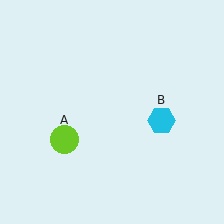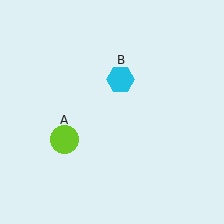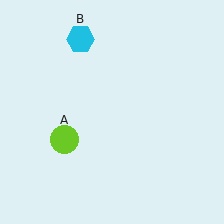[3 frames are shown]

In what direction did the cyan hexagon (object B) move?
The cyan hexagon (object B) moved up and to the left.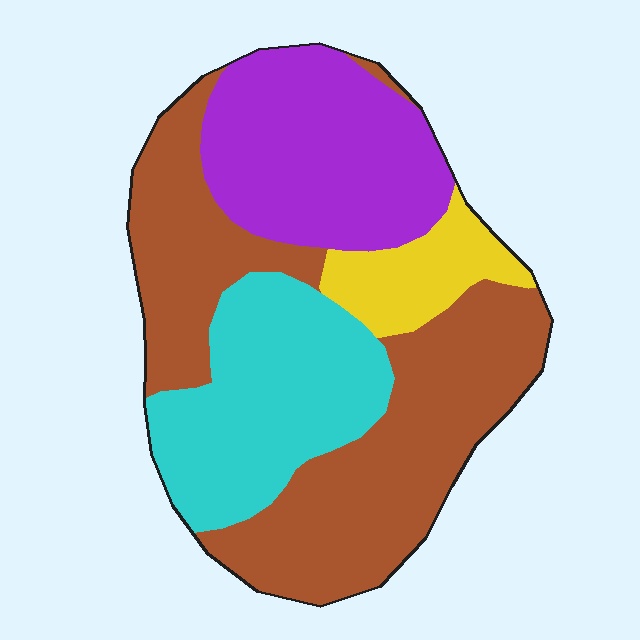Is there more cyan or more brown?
Brown.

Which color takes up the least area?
Yellow, at roughly 10%.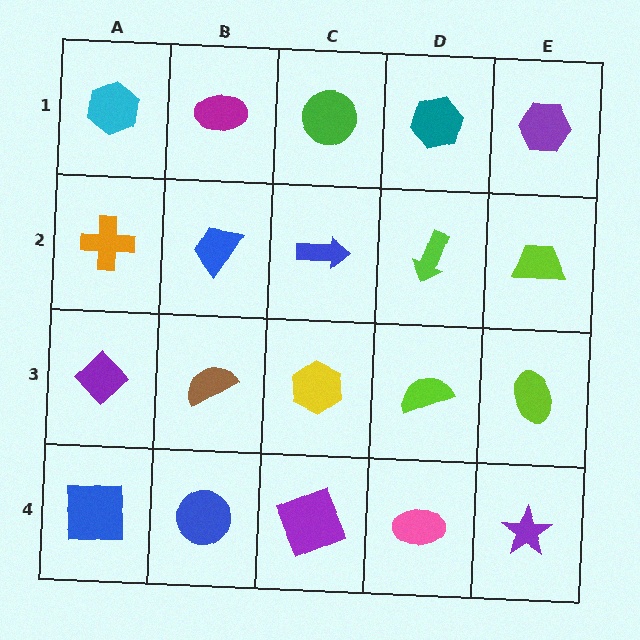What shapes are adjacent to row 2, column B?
A magenta ellipse (row 1, column B), a brown semicircle (row 3, column B), an orange cross (row 2, column A), a blue arrow (row 2, column C).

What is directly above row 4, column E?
A lime ellipse.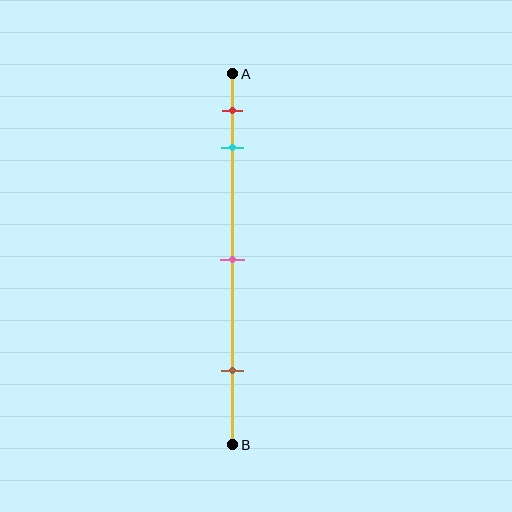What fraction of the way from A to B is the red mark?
The red mark is approximately 10% (0.1) of the way from A to B.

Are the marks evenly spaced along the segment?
No, the marks are not evenly spaced.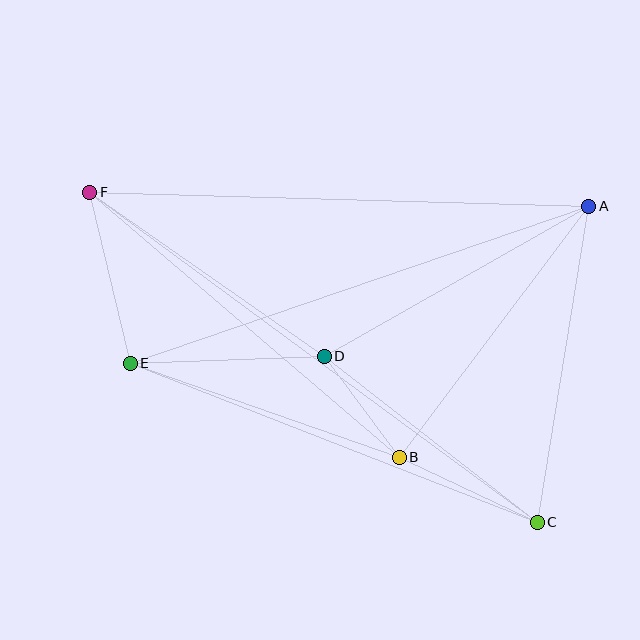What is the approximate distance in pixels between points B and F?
The distance between B and F is approximately 407 pixels.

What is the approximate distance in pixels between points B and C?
The distance between B and C is approximately 152 pixels.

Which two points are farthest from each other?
Points C and F are farthest from each other.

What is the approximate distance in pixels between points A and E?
The distance between A and E is approximately 485 pixels.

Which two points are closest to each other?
Points B and D are closest to each other.